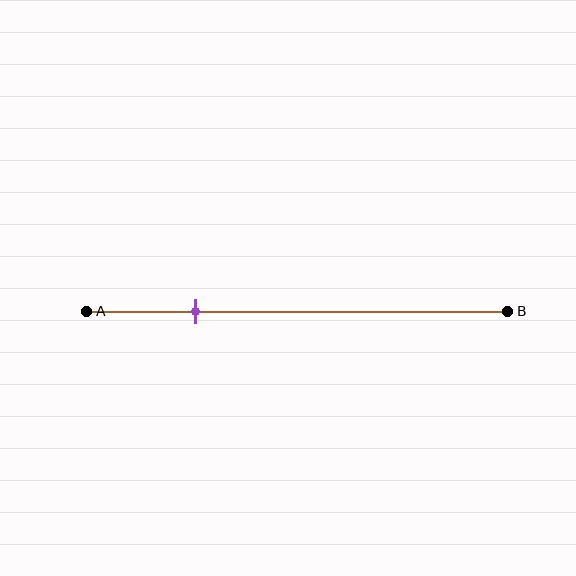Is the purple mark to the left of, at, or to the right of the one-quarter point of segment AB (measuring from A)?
The purple mark is approximately at the one-quarter point of segment AB.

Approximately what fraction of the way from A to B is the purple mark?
The purple mark is approximately 25% of the way from A to B.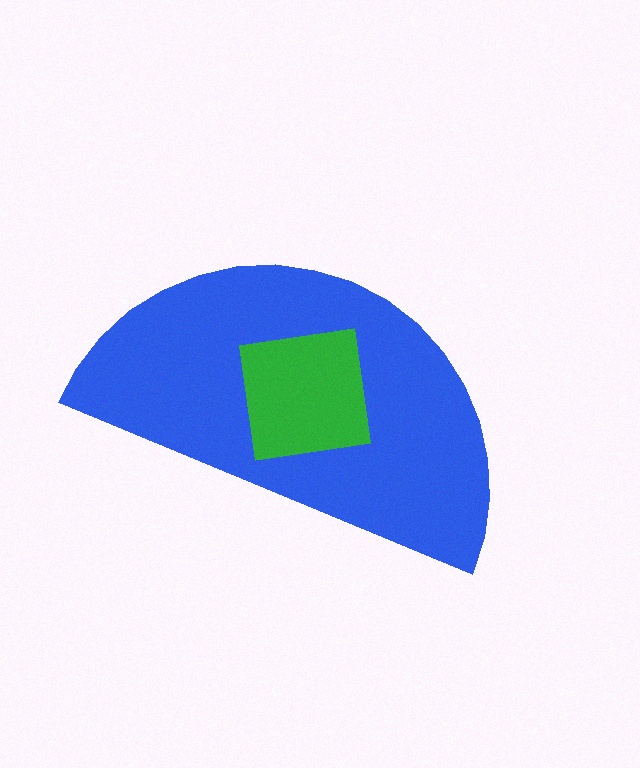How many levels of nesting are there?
2.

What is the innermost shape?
The green square.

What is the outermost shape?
The blue semicircle.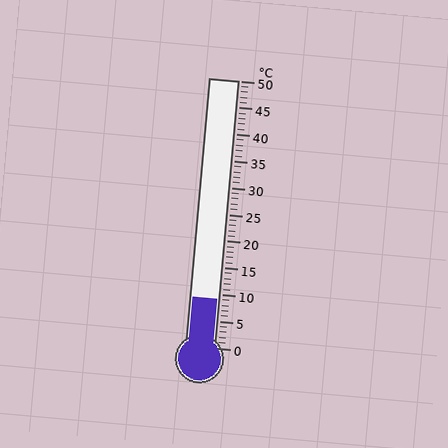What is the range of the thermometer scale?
The thermometer scale ranges from 0°C to 50°C.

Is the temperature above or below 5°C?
The temperature is above 5°C.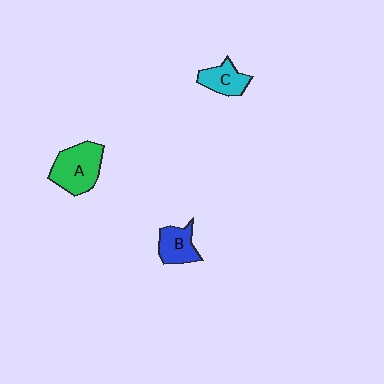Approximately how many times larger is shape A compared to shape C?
Approximately 1.7 times.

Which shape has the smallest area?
Shape C (cyan).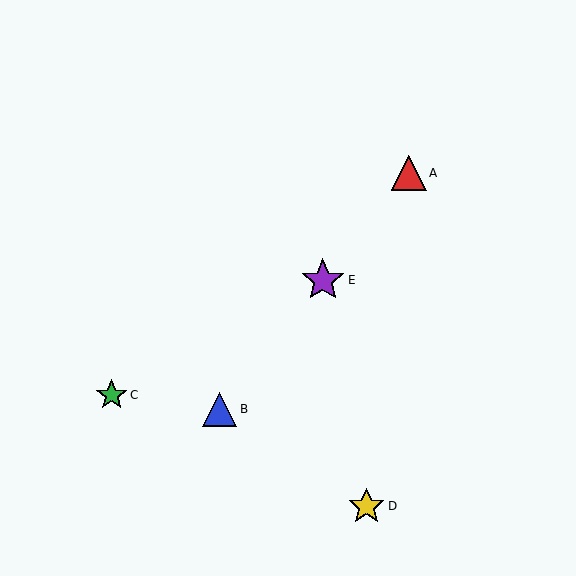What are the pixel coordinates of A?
Object A is at (409, 173).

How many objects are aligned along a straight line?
3 objects (A, B, E) are aligned along a straight line.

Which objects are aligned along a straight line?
Objects A, B, E are aligned along a straight line.